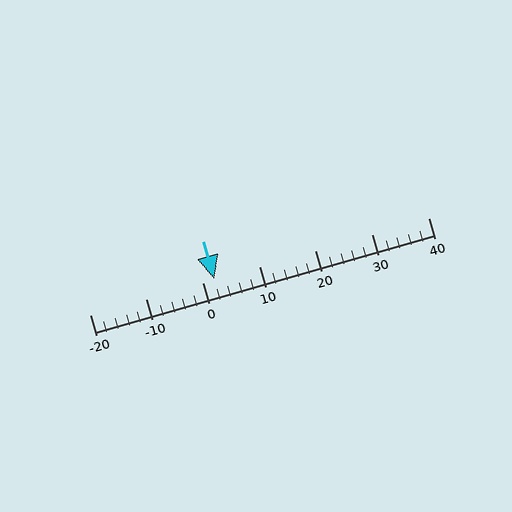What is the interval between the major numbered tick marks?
The major tick marks are spaced 10 units apart.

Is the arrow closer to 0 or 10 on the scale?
The arrow is closer to 0.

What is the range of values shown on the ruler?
The ruler shows values from -20 to 40.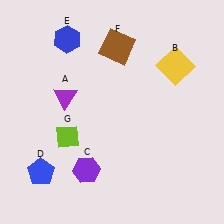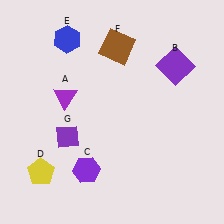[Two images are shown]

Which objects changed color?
B changed from yellow to purple. D changed from blue to yellow. G changed from lime to purple.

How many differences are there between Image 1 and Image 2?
There are 3 differences between the two images.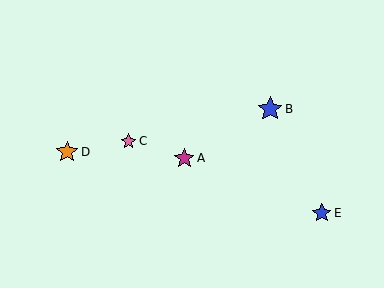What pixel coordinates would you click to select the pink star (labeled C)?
Click at (128, 142) to select the pink star C.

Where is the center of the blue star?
The center of the blue star is at (270, 109).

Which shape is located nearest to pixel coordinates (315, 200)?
The blue star (labeled E) at (322, 213) is nearest to that location.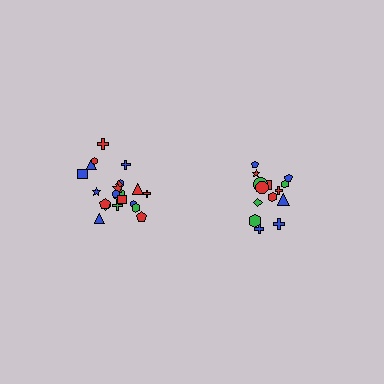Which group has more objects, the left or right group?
The left group.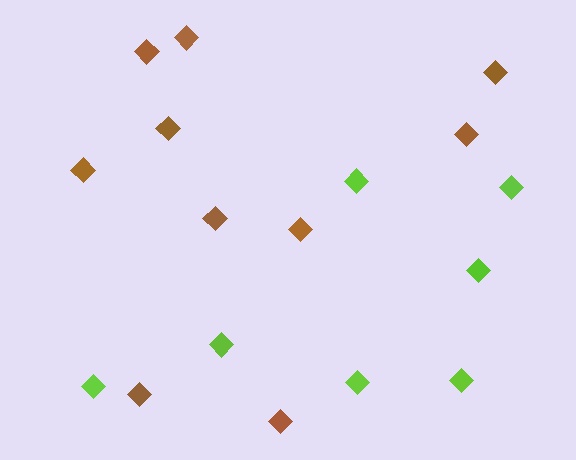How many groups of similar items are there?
There are 2 groups: one group of lime diamonds (7) and one group of brown diamonds (10).